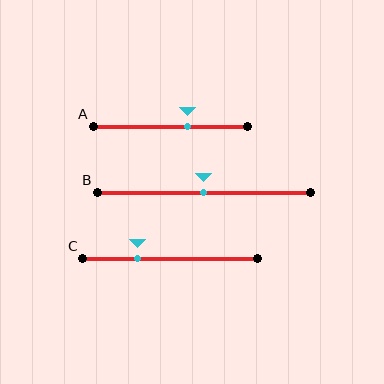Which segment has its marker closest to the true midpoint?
Segment B has its marker closest to the true midpoint.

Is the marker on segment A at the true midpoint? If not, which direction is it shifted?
No, the marker on segment A is shifted to the right by about 11% of the segment length.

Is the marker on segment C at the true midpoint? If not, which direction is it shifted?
No, the marker on segment C is shifted to the left by about 19% of the segment length.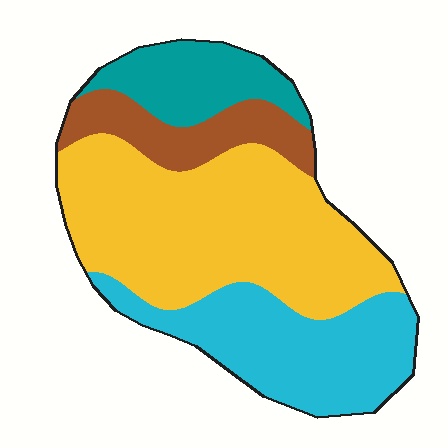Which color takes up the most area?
Yellow, at roughly 45%.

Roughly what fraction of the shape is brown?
Brown takes up about one eighth (1/8) of the shape.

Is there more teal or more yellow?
Yellow.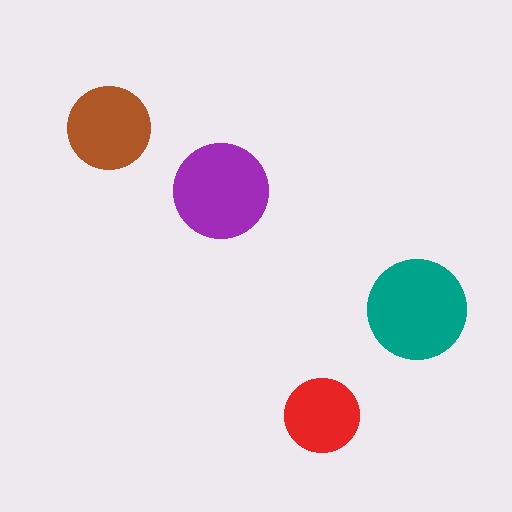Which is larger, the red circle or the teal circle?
The teal one.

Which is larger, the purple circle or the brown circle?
The purple one.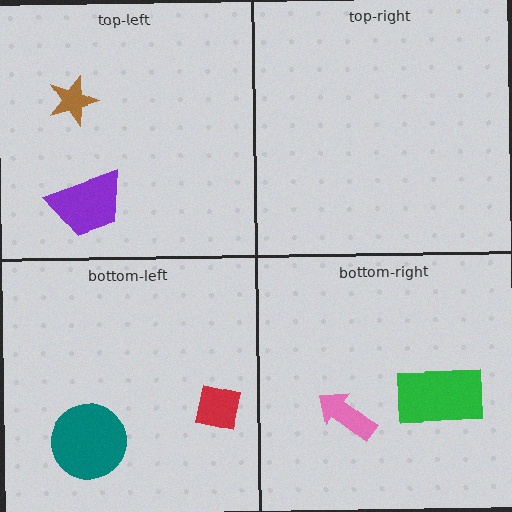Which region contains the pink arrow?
The bottom-right region.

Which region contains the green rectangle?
The bottom-right region.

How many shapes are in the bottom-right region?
2.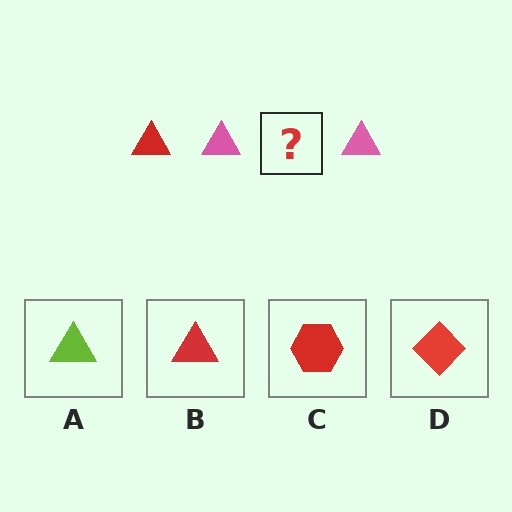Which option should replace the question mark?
Option B.